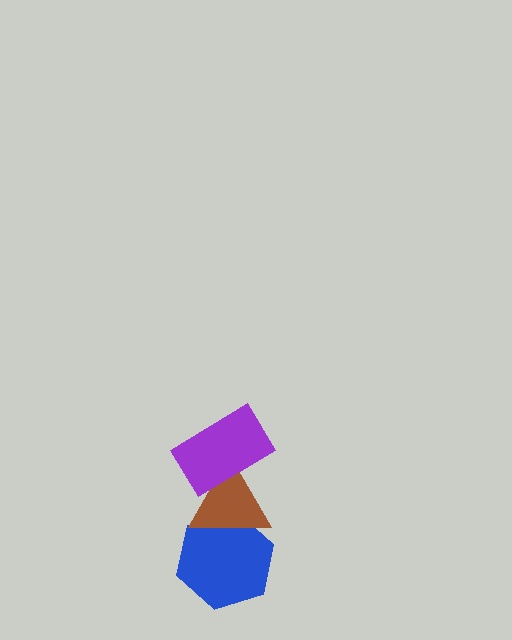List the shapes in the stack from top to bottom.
From top to bottom: the purple rectangle, the brown triangle, the blue hexagon.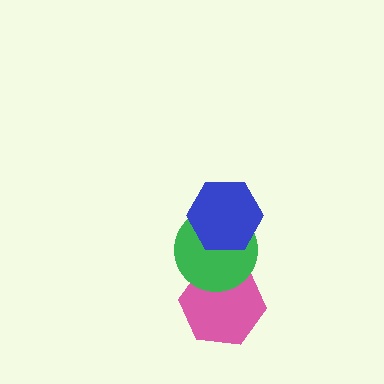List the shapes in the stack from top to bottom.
From top to bottom: the blue hexagon, the green circle, the pink hexagon.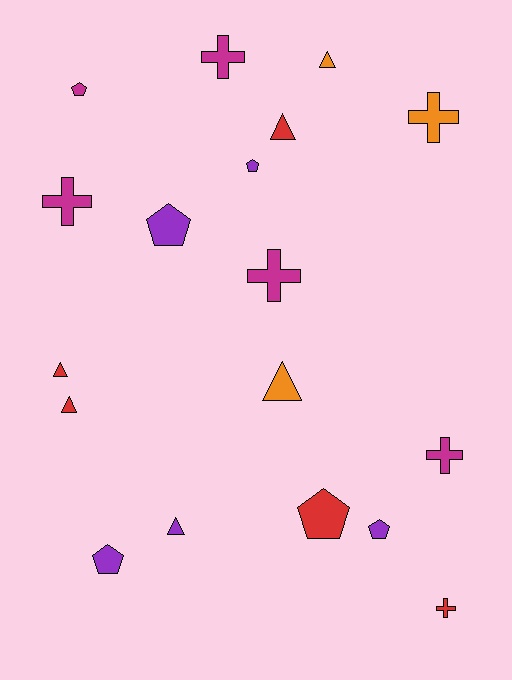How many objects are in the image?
There are 18 objects.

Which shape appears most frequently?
Cross, with 6 objects.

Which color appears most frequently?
Magenta, with 5 objects.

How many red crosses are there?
There is 1 red cross.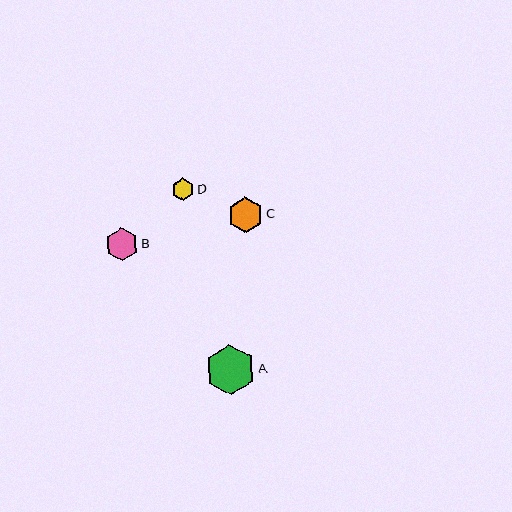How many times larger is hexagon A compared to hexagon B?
Hexagon A is approximately 1.6 times the size of hexagon B.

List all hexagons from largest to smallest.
From largest to smallest: A, C, B, D.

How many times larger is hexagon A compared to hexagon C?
Hexagon A is approximately 1.4 times the size of hexagon C.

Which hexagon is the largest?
Hexagon A is the largest with a size of approximately 50 pixels.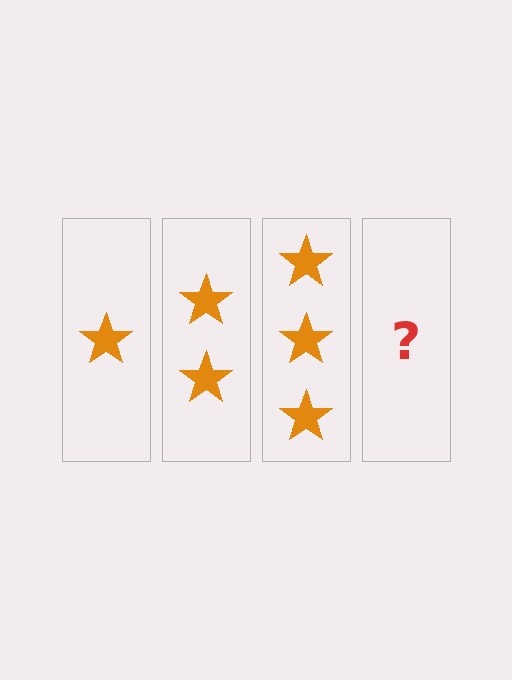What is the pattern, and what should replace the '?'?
The pattern is that each step adds one more star. The '?' should be 4 stars.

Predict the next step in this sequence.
The next step is 4 stars.